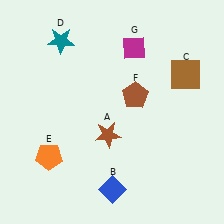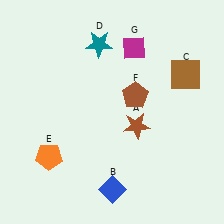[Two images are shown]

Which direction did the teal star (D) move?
The teal star (D) moved right.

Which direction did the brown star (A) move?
The brown star (A) moved right.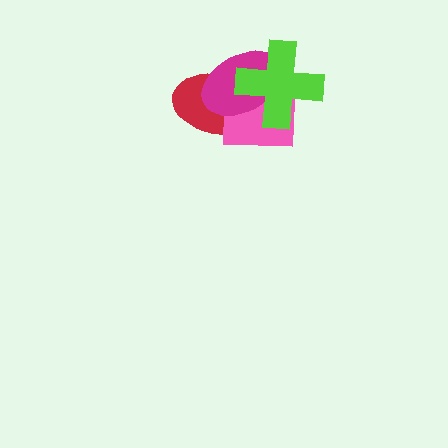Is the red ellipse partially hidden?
Yes, it is partially covered by another shape.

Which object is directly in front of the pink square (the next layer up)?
The magenta ellipse is directly in front of the pink square.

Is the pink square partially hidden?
Yes, it is partially covered by another shape.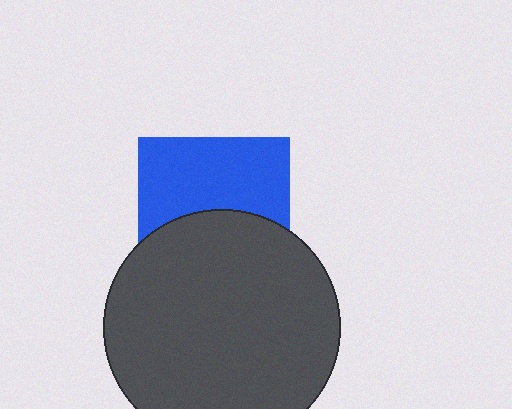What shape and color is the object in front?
The object in front is a dark gray circle.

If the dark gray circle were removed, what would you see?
You would see the complete blue square.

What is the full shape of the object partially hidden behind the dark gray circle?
The partially hidden object is a blue square.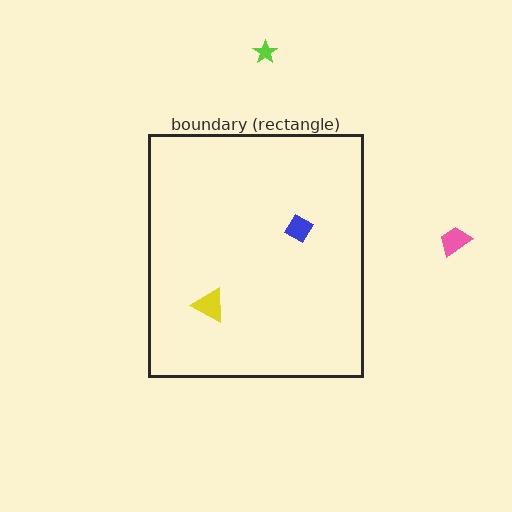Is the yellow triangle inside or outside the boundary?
Inside.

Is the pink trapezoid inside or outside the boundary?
Outside.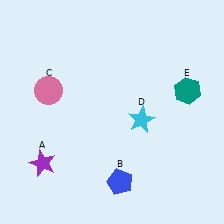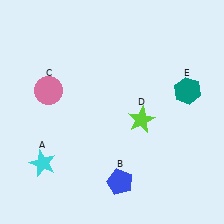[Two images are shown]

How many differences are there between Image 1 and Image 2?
There are 2 differences between the two images.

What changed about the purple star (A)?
In Image 1, A is purple. In Image 2, it changed to cyan.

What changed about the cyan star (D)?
In Image 1, D is cyan. In Image 2, it changed to lime.